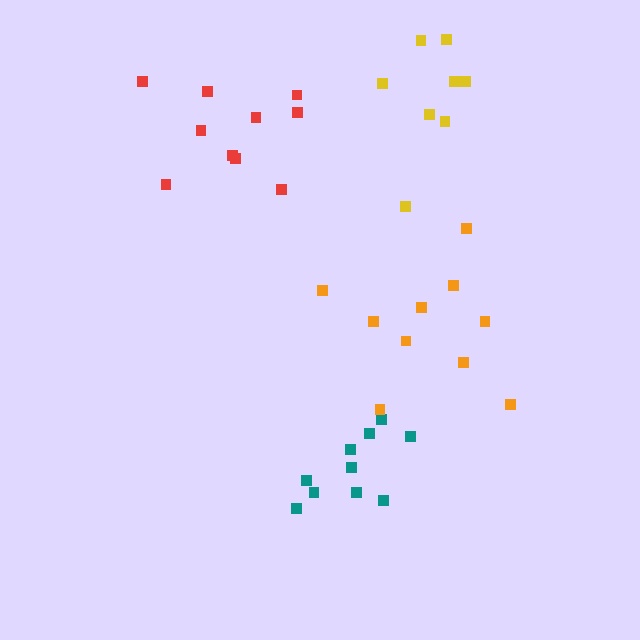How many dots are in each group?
Group 1: 8 dots, Group 2: 10 dots, Group 3: 10 dots, Group 4: 10 dots (38 total).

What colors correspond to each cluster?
The clusters are colored: yellow, teal, red, orange.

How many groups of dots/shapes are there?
There are 4 groups.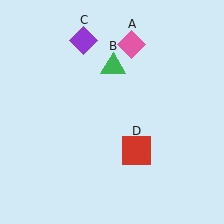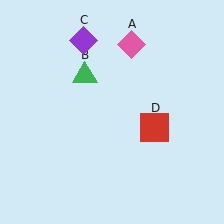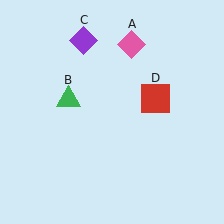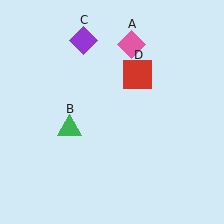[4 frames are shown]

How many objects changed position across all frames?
2 objects changed position: green triangle (object B), red square (object D).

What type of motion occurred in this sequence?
The green triangle (object B), red square (object D) rotated counterclockwise around the center of the scene.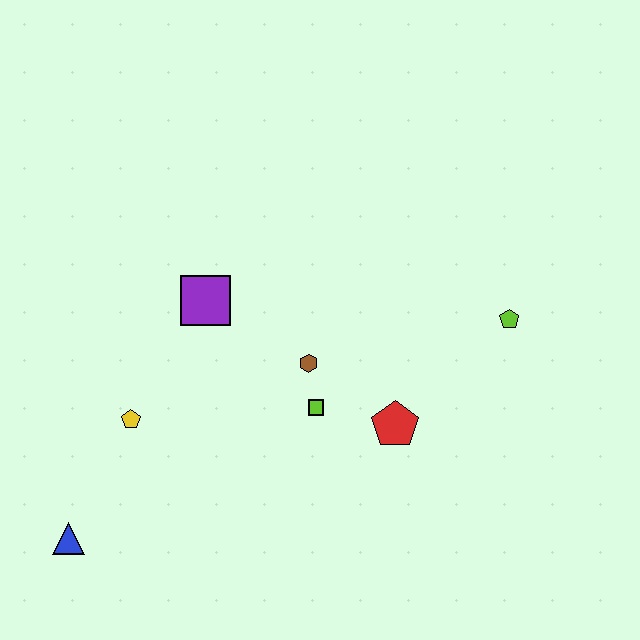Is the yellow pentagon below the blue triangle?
No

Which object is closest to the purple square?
The brown hexagon is closest to the purple square.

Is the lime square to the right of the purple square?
Yes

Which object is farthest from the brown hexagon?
The blue triangle is farthest from the brown hexagon.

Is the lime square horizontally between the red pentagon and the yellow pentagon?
Yes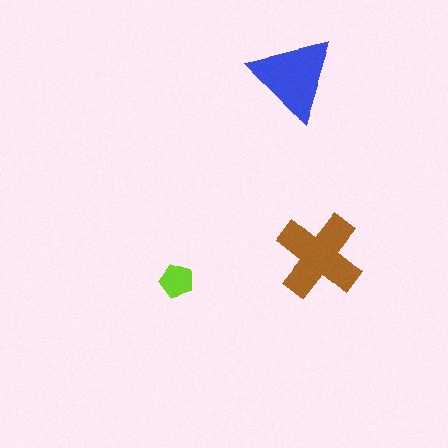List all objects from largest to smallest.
The brown cross, the blue triangle, the lime pentagon.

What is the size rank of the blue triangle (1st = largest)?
2nd.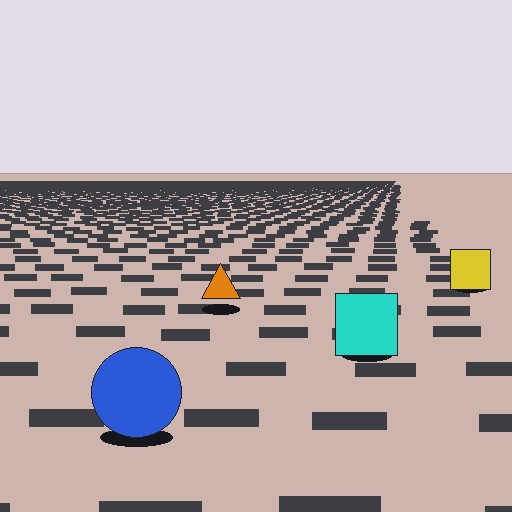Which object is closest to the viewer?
The blue circle is closest. The texture marks near it are larger and more spread out.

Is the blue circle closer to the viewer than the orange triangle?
Yes. The blue circle is closer — you can tell from the texture gradient: the ground texture is coarser near it.